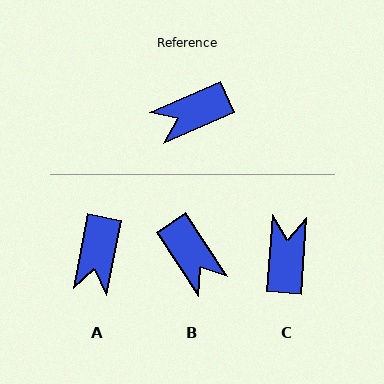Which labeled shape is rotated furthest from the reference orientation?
C, about 118 degrees away.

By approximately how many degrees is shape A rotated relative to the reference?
Approximately 55 degrees counter-clockwise.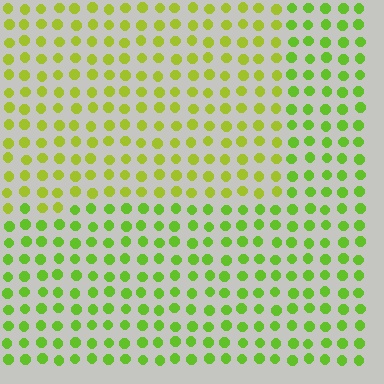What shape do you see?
I see a rectangle.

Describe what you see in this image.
The image is filled with small lime elements in a uniform arrangement. A rectangle-shaped region is visible where the elements are tinted to a slightly different hue, forming a subtle color boundary.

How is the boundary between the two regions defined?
The boundary is defined purely by a slight shift in hue (about 25 degrees). Spacing, size, and orientation are identical on both sides.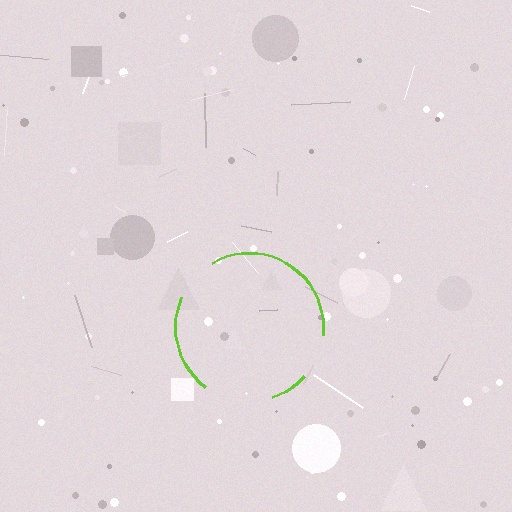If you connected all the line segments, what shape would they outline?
They would outline a circle.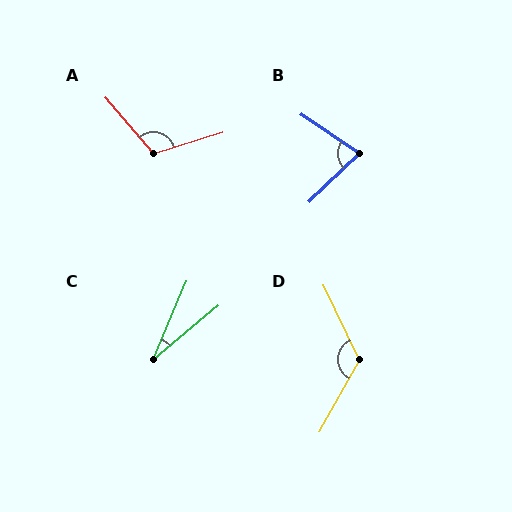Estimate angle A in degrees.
Approximately 114 degrees.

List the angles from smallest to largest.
C (27°), B (77°), A (114°), D (126°).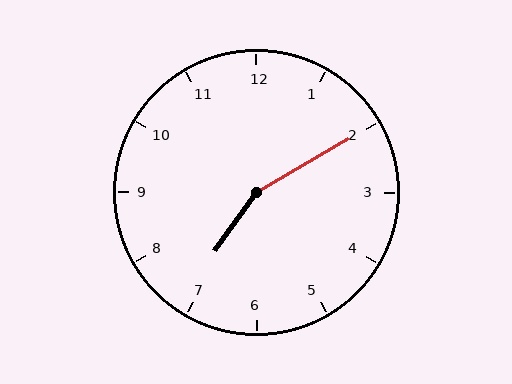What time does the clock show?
7:10.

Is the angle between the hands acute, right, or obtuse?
It is obtuse.